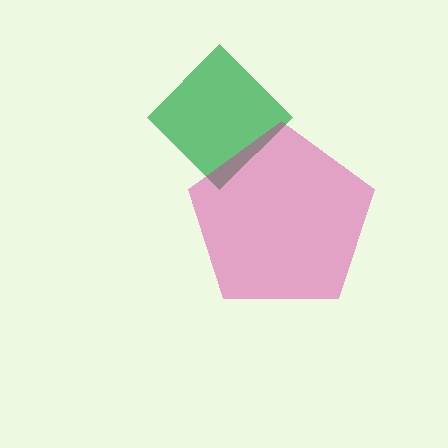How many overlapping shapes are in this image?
There are 2 overlapping shapes in the image.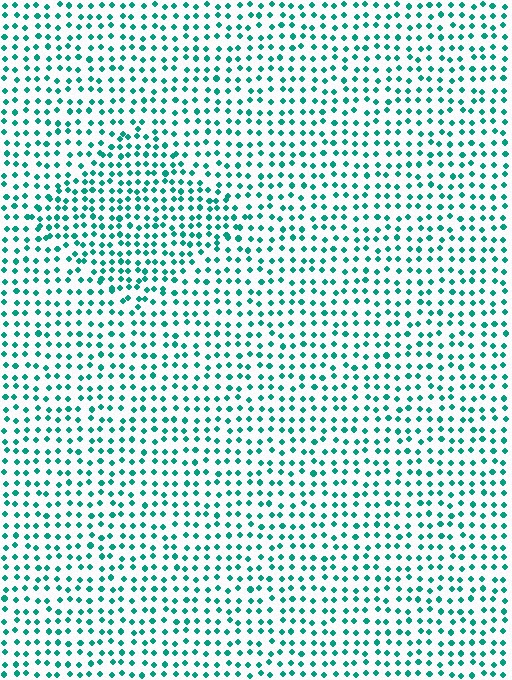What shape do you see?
I see a diamond.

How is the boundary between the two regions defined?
The boundary is defined by a change in element density (approximately 1.4x ratio). All elements are the same color, size, and shape.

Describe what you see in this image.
The image contains small teal elements arranged at two different densities. A diamond-shaped region is visible where the elements are more densely packed than the surrounding area.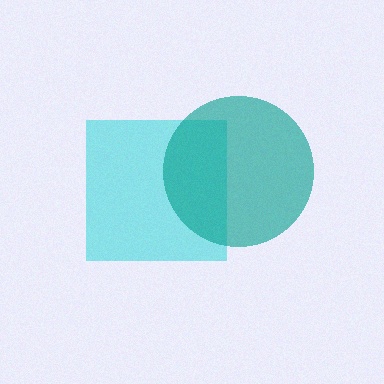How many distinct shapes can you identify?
There are 2 distinct shapes: a cyan square, a teal circle.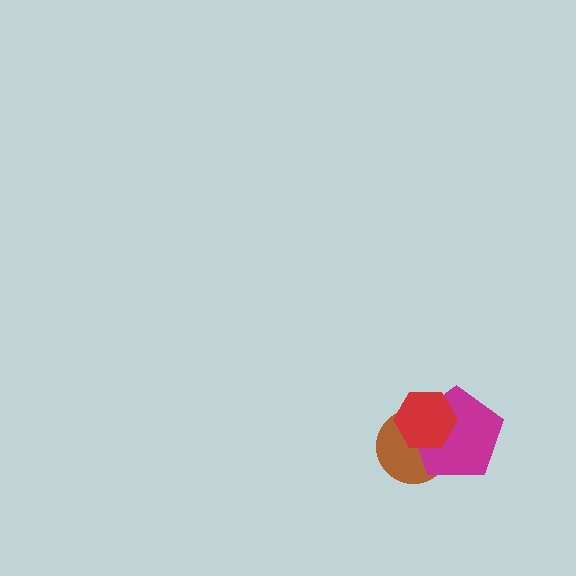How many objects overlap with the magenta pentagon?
2 objects overlap with the magenta pentagon.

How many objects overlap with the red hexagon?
2 objects overlap with the red hexagon.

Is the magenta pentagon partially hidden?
Yes, it is partially covered by another shape.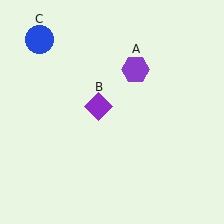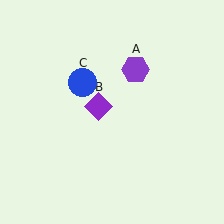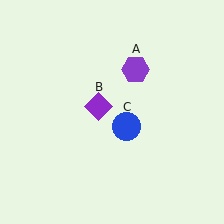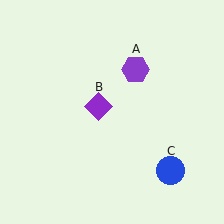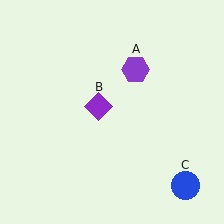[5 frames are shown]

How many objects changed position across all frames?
1 object changed position: blue circle (object C).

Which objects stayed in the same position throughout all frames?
Purple hexagon (object A) and purple diamond (object B) remained stationary.